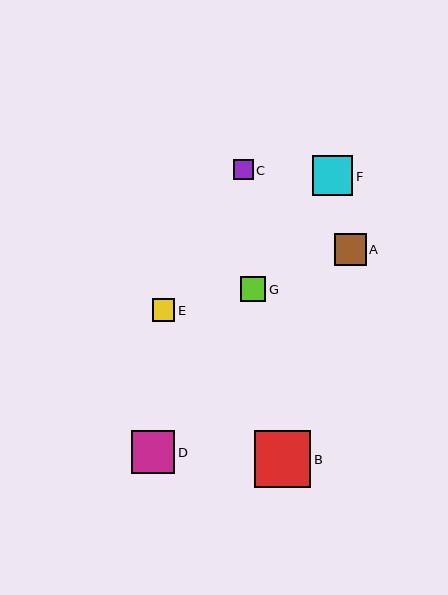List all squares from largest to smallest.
From largest to smallest: B, D, F, A, G, E, C.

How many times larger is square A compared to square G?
Square A is approximately 1.3 times the size of square G.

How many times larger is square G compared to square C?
Square G is approximately 1.3 times the size of square C.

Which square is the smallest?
Square C is the smallest with a size of approximately 20 pixels.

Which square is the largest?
Square B is the largest with a size of approximately 57 pixels.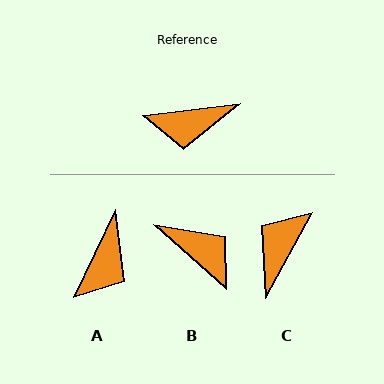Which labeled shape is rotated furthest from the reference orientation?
B, about 131 degrees away.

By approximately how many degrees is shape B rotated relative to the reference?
Approximately 131 degrees counter-clockwise.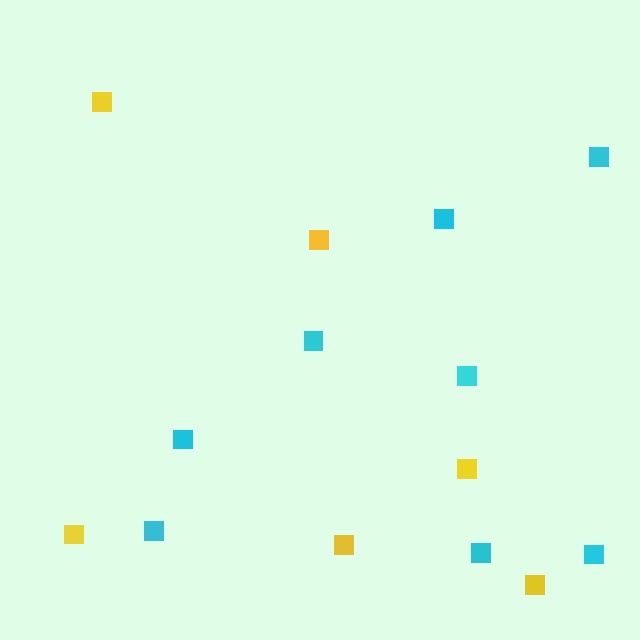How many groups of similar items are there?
There are 2 groups: one group of cyan squares (8) and one group of yellow squares (6).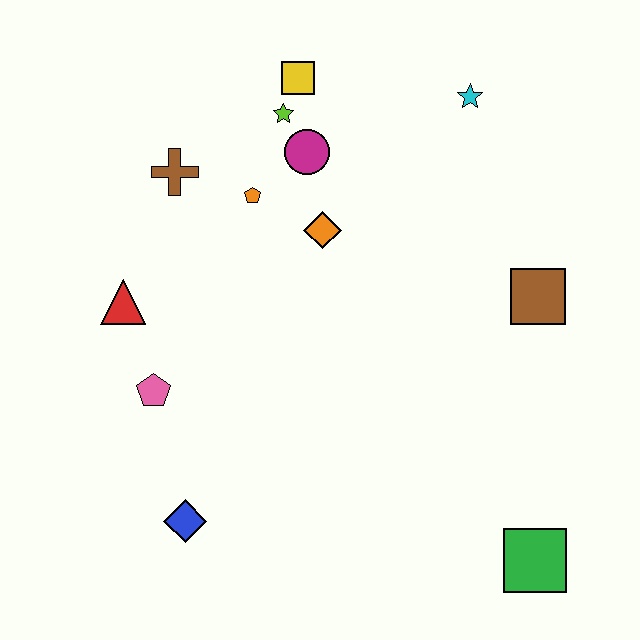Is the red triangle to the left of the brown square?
Yes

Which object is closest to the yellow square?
The lime star is closest to the yellow square.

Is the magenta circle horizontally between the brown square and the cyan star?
No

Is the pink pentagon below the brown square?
Yes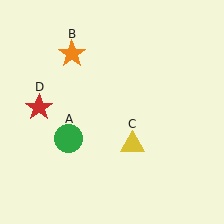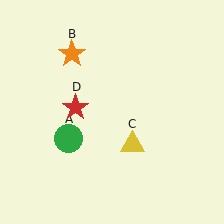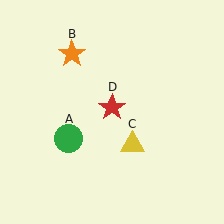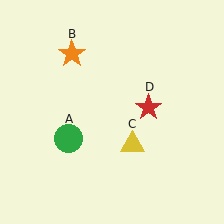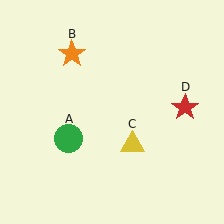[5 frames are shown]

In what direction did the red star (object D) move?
The red star (object D) moved right.